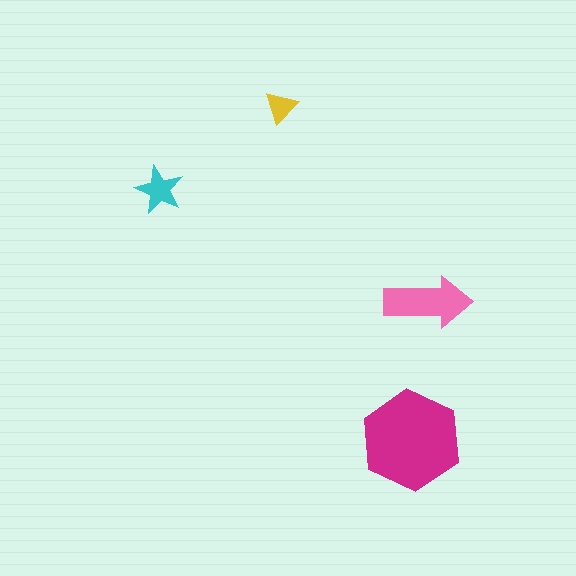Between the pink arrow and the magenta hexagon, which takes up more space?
The magenta hexagon.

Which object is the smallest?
The yellow triangle.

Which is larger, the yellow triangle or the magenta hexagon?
The magenta hexagon.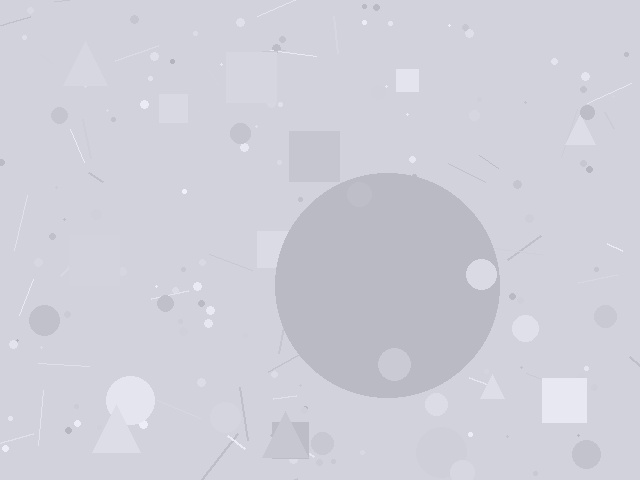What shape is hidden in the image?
A circle is hidden in the image.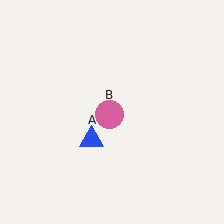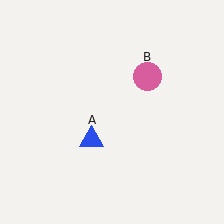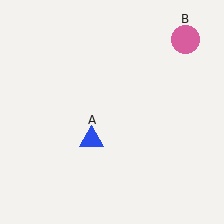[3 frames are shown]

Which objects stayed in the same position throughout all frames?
Blue triangle (object A) remained stationary.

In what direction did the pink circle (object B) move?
The pink circle (object B) moved up and to the right.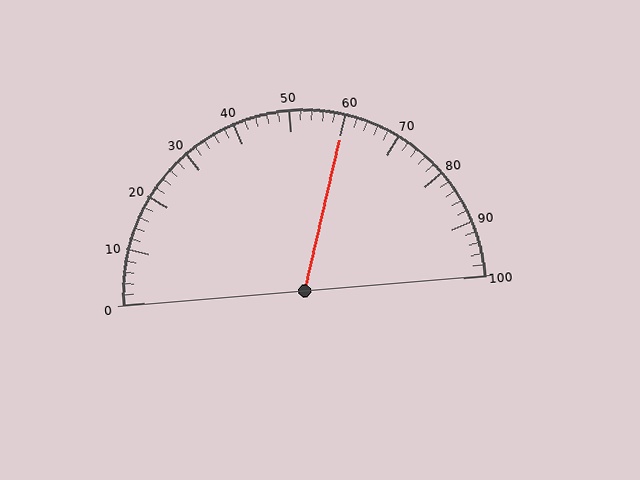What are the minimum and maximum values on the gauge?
The gauge ranges from 0 to 100.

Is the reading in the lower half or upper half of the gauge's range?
The reading is in the upper half of the range (0 to 100).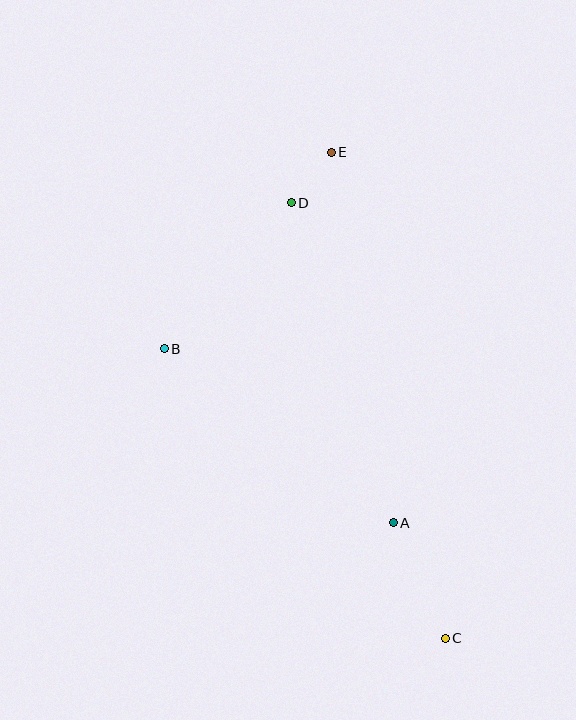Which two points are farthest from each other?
Points C and E are farthest from each other.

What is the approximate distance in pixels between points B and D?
The distance between B and D is approximately 193 pixels.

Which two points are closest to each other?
Points D and E are closest to each other.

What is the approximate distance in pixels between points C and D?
The distance between C and D is approximately 462 pixels.